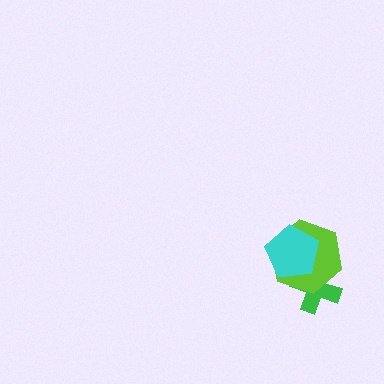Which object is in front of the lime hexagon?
The cyan pentagon is in front of the lime hexagon.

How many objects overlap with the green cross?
2 objects overlap with the green cross.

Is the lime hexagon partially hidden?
Yes, it is partially covered by another shape.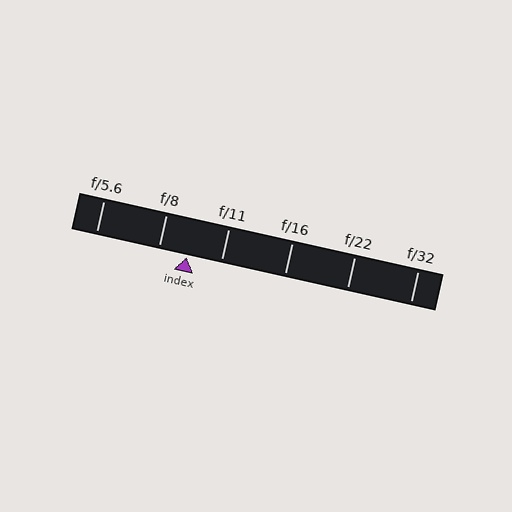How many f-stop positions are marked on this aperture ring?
There are 6 f-stop positions marked.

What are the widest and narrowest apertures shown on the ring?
The widest aperture shown is f/5.6 and the narrowest is f/32.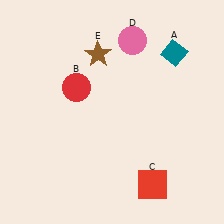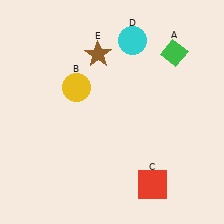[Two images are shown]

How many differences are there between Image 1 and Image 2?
There are 3 differences between the two images.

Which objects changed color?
A changed from teal to green. B changed from red to yellow. D changed from pink to cyan.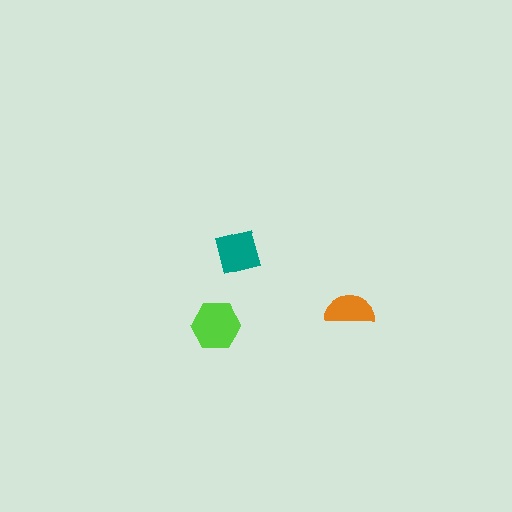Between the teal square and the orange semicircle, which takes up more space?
The teal square.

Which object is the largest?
The lime hexagon.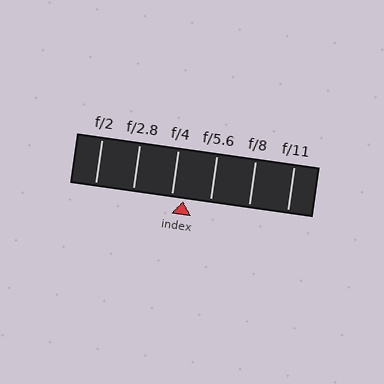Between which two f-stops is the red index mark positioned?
The index mark is between f/4 and f/5.6.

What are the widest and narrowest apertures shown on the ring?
The widest aperture shown is f/2 and the narrowest is f/11.